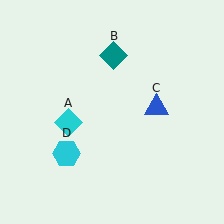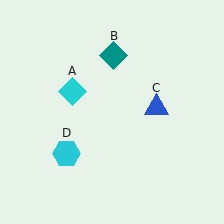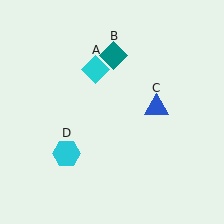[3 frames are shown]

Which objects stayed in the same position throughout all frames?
Teal diamond (object B) and blue triangle (object C) and cyan hexagon (object D) remained stationary.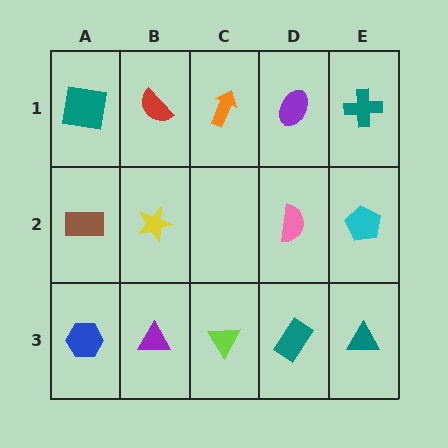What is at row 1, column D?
A purple ellipse.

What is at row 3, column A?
A blue hexagon.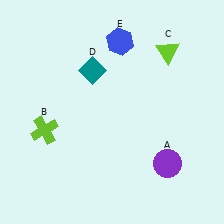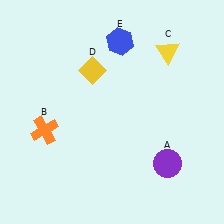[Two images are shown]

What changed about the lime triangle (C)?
In Image 1, C is lime. In Image 2, it changed to yellow.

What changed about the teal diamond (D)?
In Image 1, D is teal. In Image 2, it changed to yellow.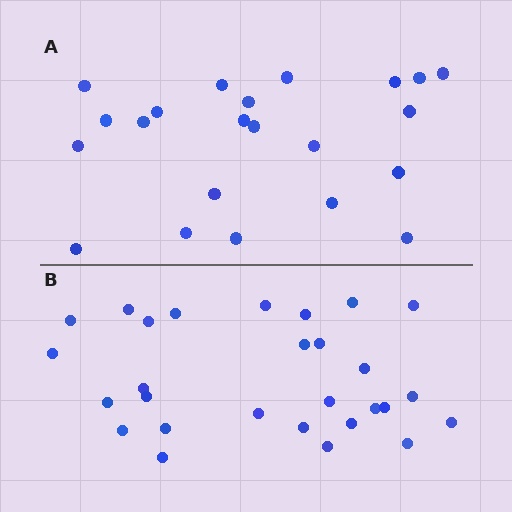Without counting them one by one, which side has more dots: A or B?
Region B (the bottom region) has more dots.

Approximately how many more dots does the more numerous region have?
Region B has about 6 more dots than region A.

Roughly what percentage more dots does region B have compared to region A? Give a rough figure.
About 25% more.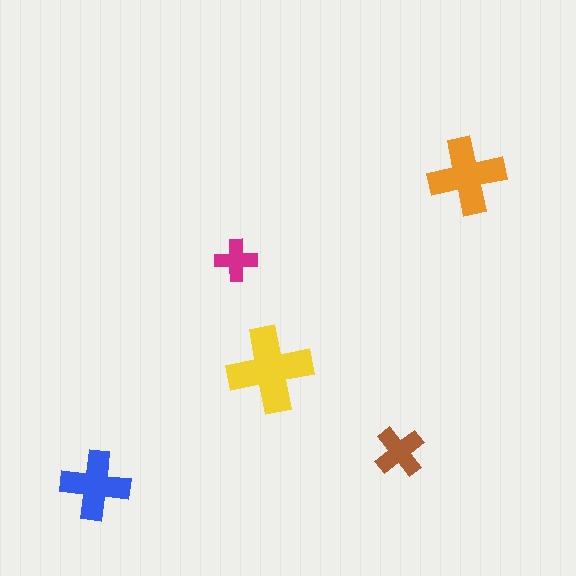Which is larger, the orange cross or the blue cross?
The orange one.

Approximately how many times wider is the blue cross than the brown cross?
About 1.5 times wider.